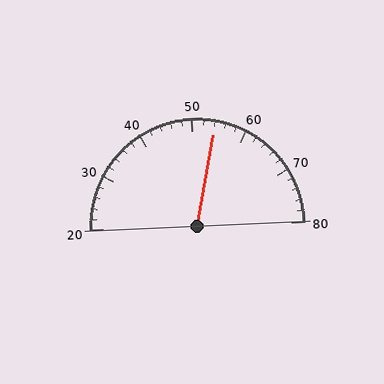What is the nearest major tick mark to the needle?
The nearest major tick mark is 50.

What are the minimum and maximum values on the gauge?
The gauge ranges from 20 to 80.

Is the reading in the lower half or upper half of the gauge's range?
The reading is in the upper half of the range (20 to 80).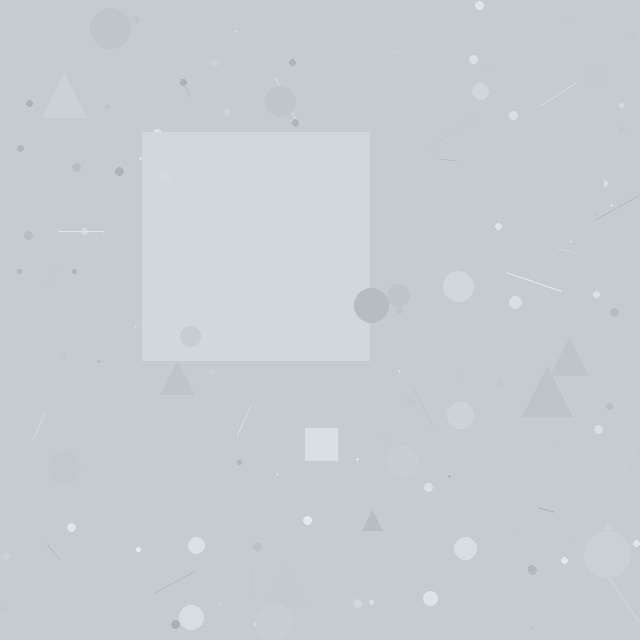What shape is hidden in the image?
A square is hidden in the image.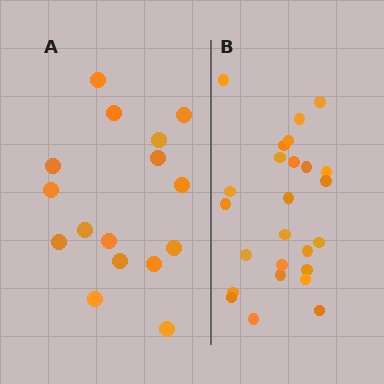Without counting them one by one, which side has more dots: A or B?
Region B (the right region) has more dots.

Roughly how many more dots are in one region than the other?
Region B has roughly 8 or so more dots than region A.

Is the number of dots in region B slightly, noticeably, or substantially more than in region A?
Region B has substantially more. The ratio is roughly 1.6 to 1.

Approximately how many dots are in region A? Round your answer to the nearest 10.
About 20 dots. (The exact count is 16, which rounds to 20.)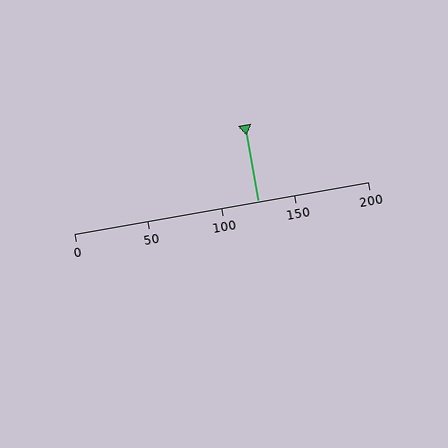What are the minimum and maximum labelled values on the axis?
The axis runs from 0 to 200.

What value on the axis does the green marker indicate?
The marker indicates approximately 125.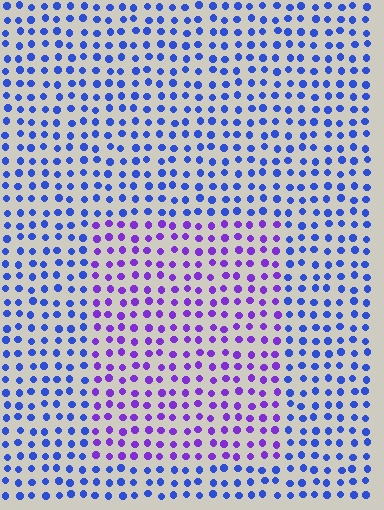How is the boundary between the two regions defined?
The boundary is defined purely by a slight shift in hue (about 43 degrees). Spacing, size, and orientation are identical on both sides.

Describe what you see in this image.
The image is filled with small blue elements in a uniform arrangement. A rectangle-shaped region is visible where the elements are tinted to a slightly different hue, forming a subtle color boundary.